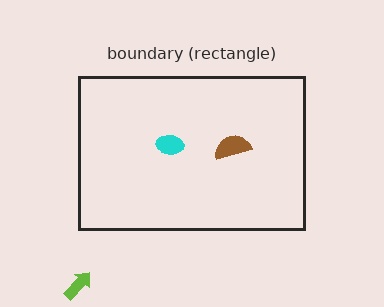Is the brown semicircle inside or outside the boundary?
Inside.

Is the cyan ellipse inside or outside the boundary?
Inside.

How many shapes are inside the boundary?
2 inside, 1 outside.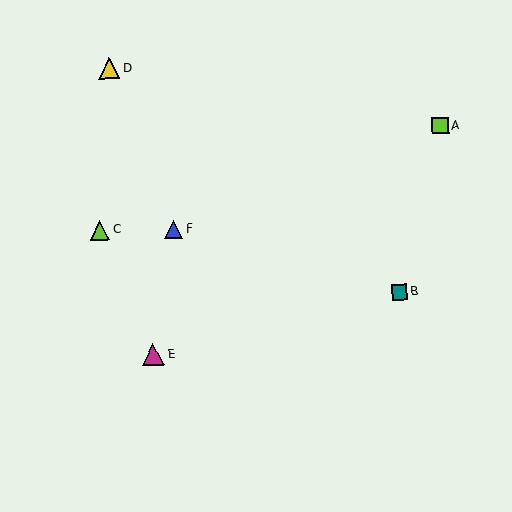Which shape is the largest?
The magenta triangle (labeled E) is the largest.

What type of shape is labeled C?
Shape C is a lime triangle.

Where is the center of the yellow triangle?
The center of the yellow triangle is at (109, 68).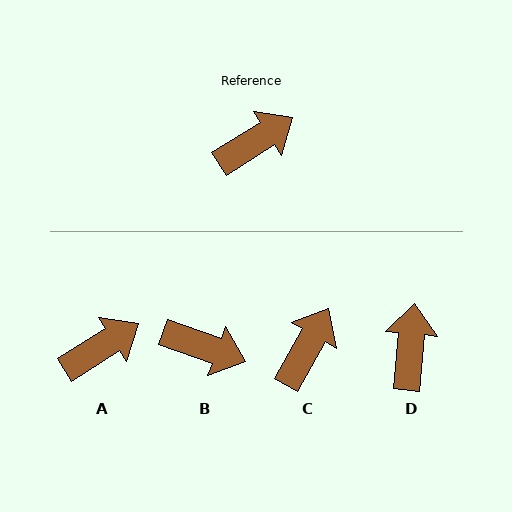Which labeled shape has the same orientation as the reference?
A.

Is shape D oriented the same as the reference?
No, it is off by about 52 degrees.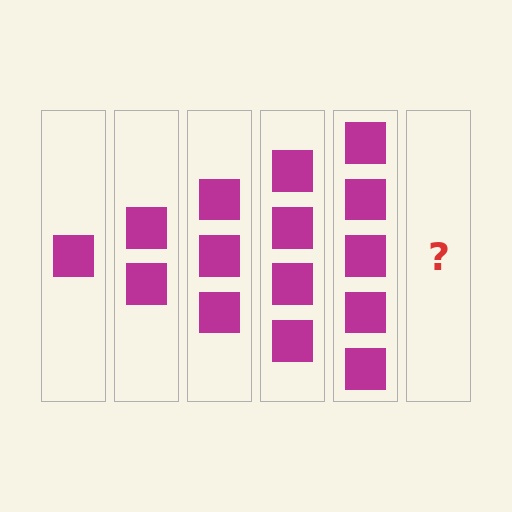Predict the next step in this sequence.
The next step is 6 squares.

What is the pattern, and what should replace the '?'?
The pattern is that each step adds one more square. The '?' should be 6 squares.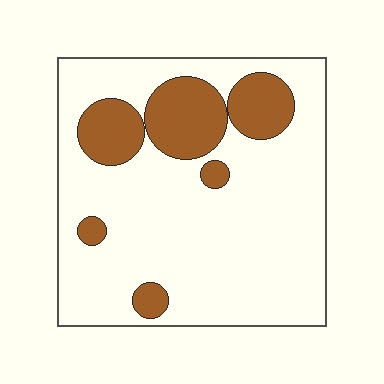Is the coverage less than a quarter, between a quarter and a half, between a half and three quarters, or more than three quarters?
Less than a quarter.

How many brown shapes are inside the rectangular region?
6.